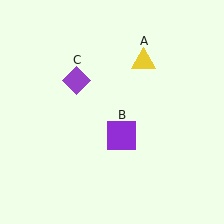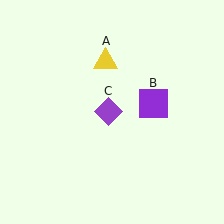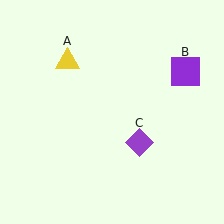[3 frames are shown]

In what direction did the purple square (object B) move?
The purple square (object B) moved up and to the right.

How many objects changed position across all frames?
3 objects changed position: yellow triangle (object A), purple square (object B), purple diamond (object C).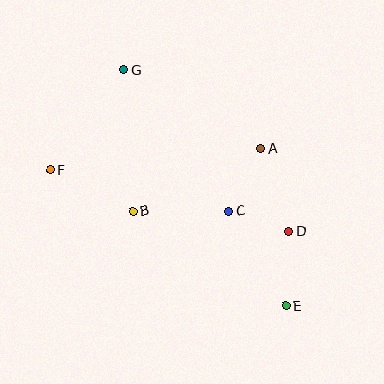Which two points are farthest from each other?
Points E and G are farthest from each other.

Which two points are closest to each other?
Points C and D are closest to each other.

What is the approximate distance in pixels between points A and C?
The distance between A and C is approximately 70 pixels.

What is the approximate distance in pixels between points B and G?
The distance between B and G is approximately 141 pixels.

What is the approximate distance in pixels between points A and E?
The distance between A and E is approximately 159 pixels.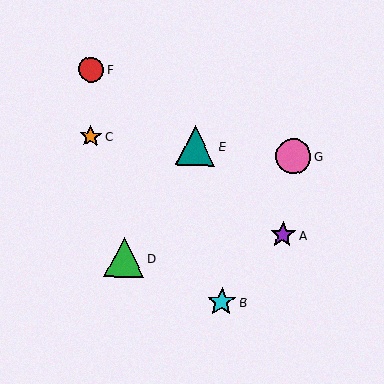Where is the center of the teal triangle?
The center of the teal triangle is at (195, 146).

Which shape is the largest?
The green triangle (labeled D) is the largest.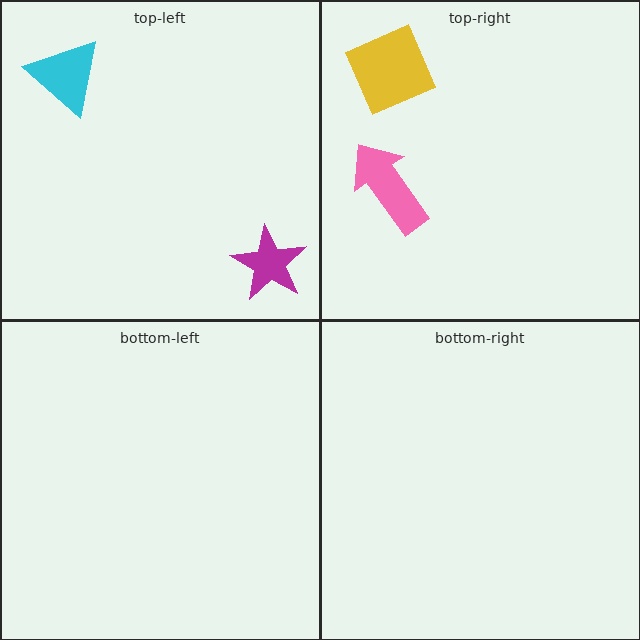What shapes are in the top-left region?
The cyan triangle, the magenta star.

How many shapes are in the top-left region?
2.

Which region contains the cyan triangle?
The top-left region.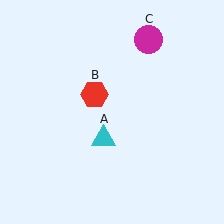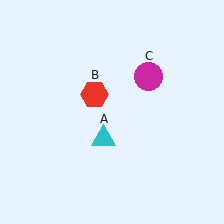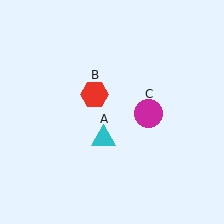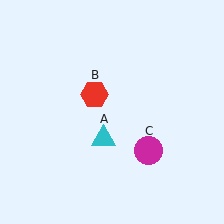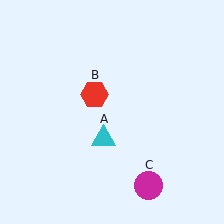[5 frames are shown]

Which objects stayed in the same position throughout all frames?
Cyan triangle (object A) and red hexagon (object B) remained stationary.